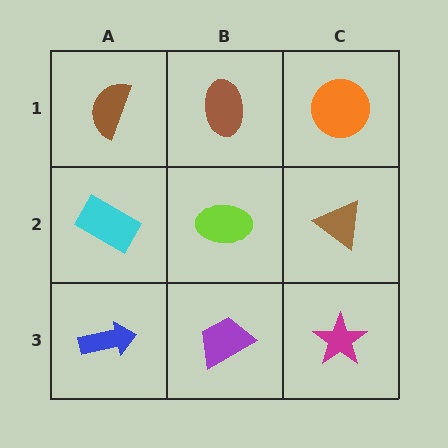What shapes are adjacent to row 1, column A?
A cyan rectangle (row 2, column A), a brown ellipse (row 1, column B).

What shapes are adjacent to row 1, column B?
A lime ellipse (row 2, column B), a brown semicircle (row 1, column A), an orange circle (row 1, column C).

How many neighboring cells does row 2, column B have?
4.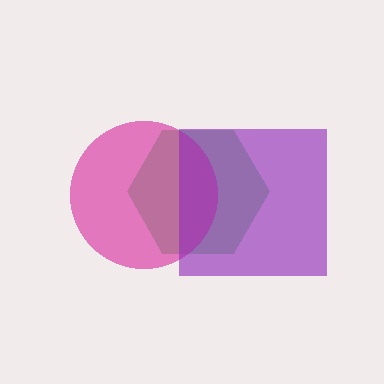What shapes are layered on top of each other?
The layered shapes are: a green hexagon, a magenta circle, a purple square.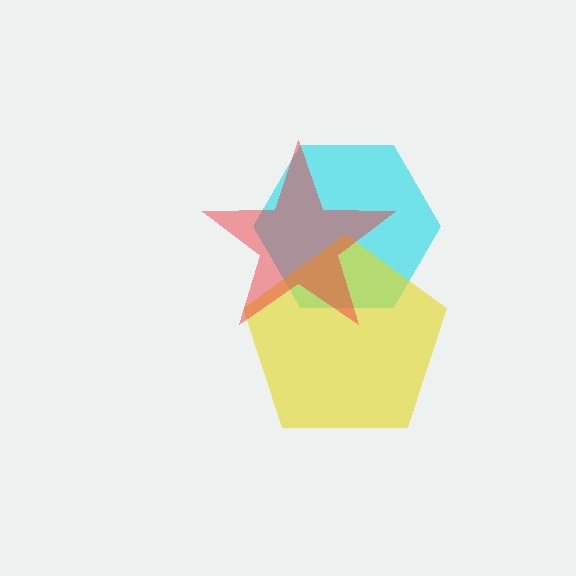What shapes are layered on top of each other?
The layered shapes are: a cyan hexagon, a yellow pentagon, a red star.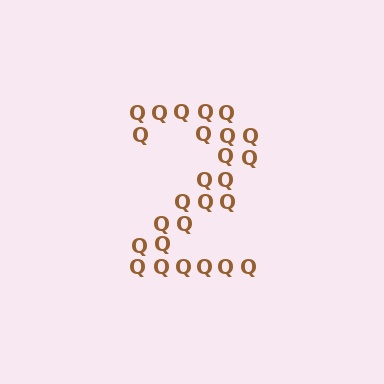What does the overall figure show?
The overall figure shows the digit 2.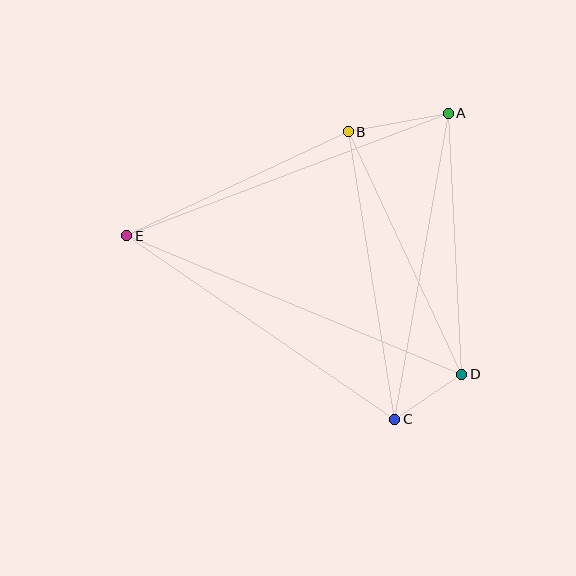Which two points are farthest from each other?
Points D and E are farthest from each other.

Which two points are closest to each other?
Points C and D are closest to each other.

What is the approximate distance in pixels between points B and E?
The distance between B and E is approximately 245 pixels.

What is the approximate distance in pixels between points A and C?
The distance between A and C is approximately 311 pixels.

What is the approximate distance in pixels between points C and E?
The distance between C and E is approximately 324 pixels.